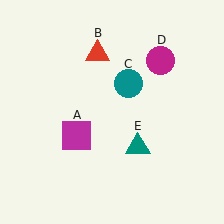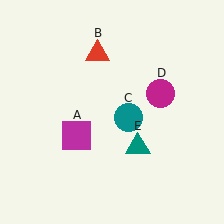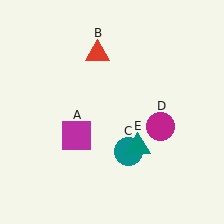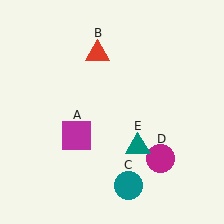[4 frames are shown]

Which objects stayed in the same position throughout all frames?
Magenta square (object A) and red triangle (object B) and teal triangle (object E) remained stationary.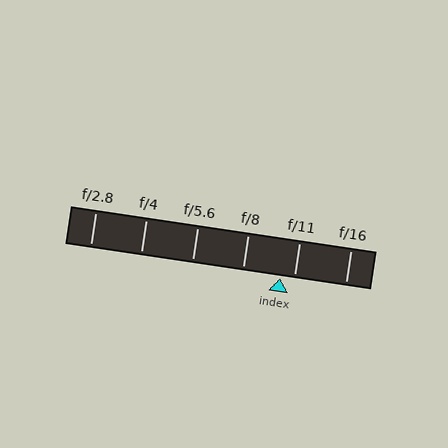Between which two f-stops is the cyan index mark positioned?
The index mark is between f/8 and f/11.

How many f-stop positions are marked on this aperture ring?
There are 6 f-stop positions marked.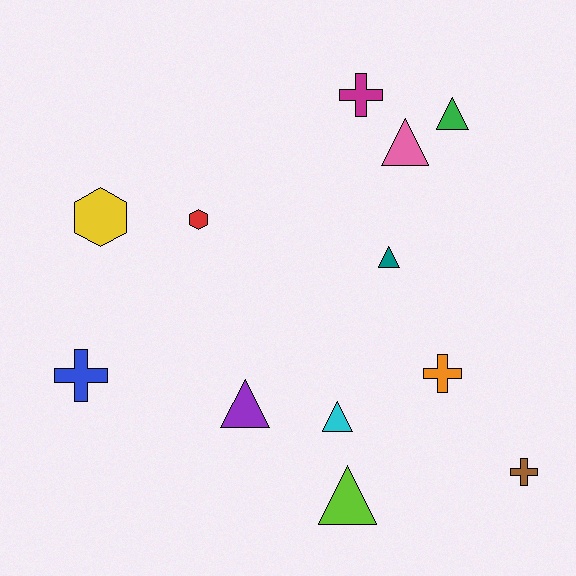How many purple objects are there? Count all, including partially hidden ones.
There is 1 purple object.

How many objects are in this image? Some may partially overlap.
There are 12 objects.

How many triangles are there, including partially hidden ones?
There are 6 triangles.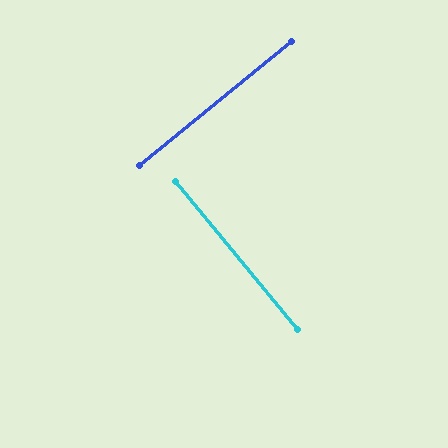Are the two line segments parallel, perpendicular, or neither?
Perpendicular — they meet at approximately 89°.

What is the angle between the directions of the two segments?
Approximately 89 degrees.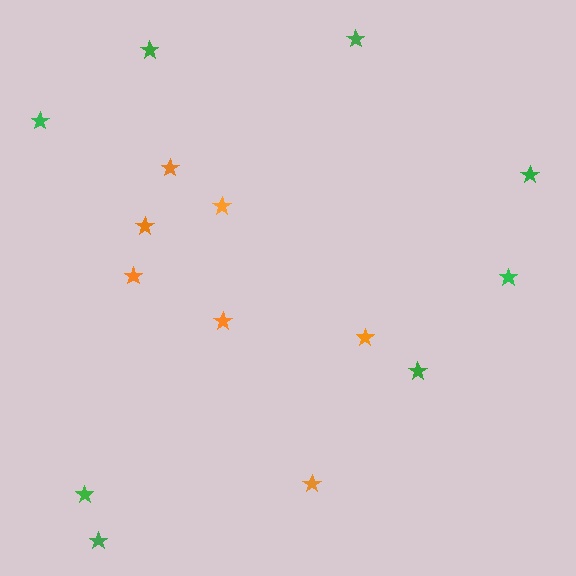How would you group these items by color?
There are 2 groups: one group of orange stars (7) and one group of green stars (8).